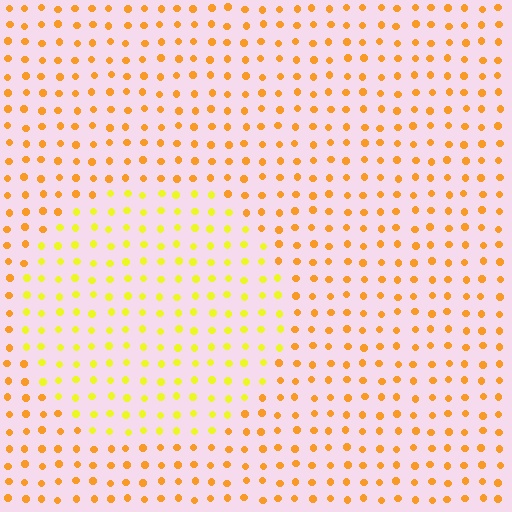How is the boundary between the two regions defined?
The boundary is defined purely by a slight shift in hue (about 30 degrees). Spacing, size, and orientation are identical on both sides.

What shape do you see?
I see a circle.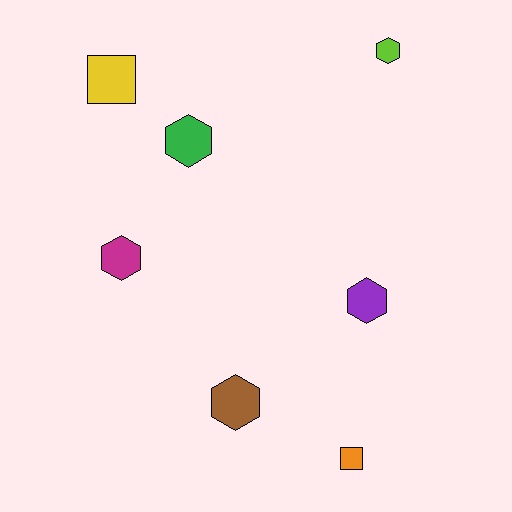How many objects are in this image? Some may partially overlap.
There are 7 objects.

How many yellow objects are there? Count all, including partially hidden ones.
There is 1 yellow object.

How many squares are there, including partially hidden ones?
There are 2 squares.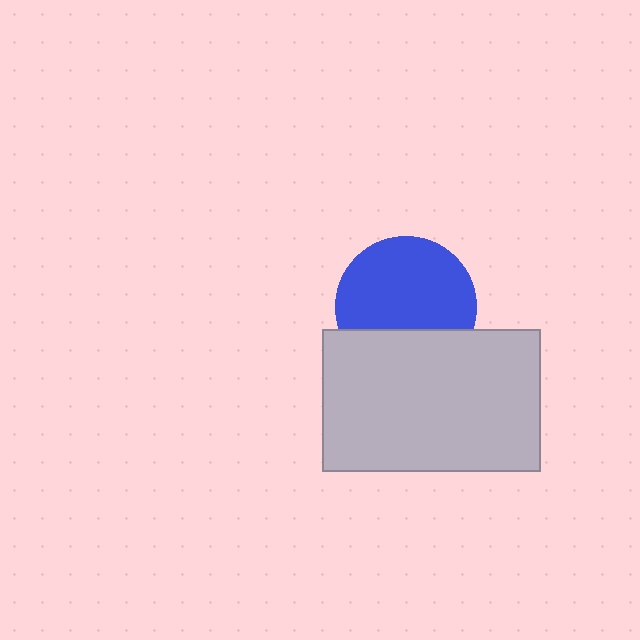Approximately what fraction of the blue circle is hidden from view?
Roughly 30% of the blue circle is hidden behind the light gray rectangle.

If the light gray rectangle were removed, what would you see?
You would see the complete blue circle.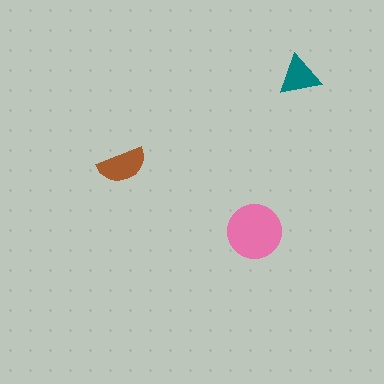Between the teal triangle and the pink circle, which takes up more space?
The pink circle.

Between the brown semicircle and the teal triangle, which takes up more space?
The brown semicircle.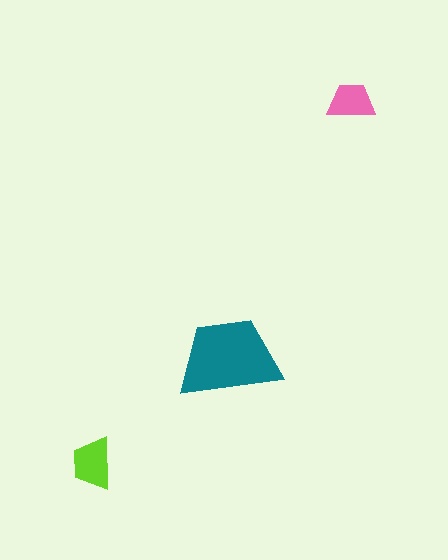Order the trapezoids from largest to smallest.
the teal one, the lime one, the pink one.